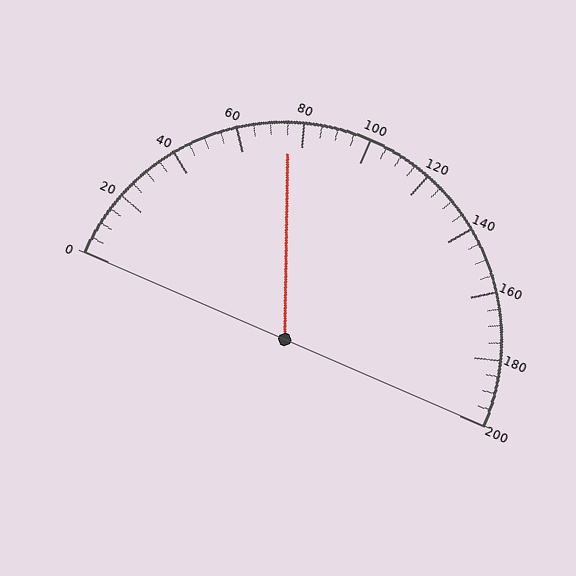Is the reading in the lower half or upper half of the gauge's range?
The reading is in the lower half of the range (0 to 200).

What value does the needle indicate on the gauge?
The needle indicates approximately 75.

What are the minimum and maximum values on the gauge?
The gauge ranges from 0 to 200.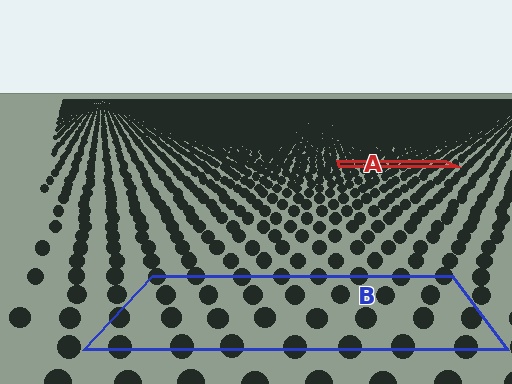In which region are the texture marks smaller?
The texture marks are smaller in region A, because it is farther away.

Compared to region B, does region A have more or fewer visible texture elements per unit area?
Region A has more texture elements per unit area — they are packed more densely because it is farther away.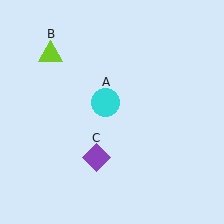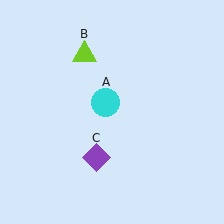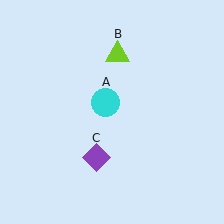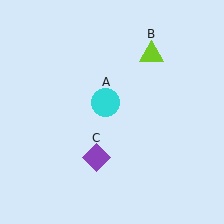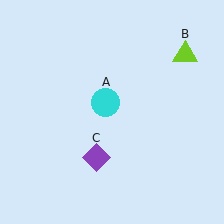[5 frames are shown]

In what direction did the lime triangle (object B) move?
The lime triangle (object B) moved right.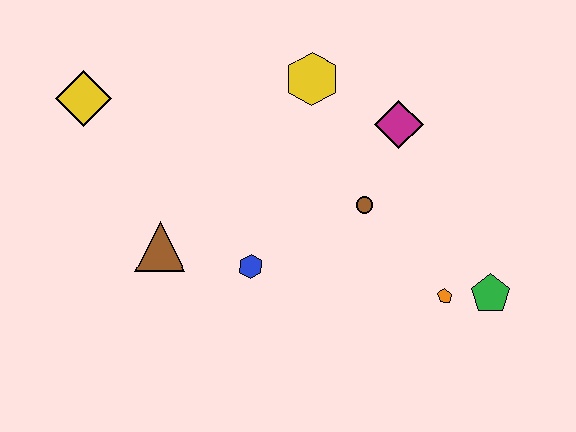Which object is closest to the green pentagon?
The orange pentagon is closest to the green pentagon.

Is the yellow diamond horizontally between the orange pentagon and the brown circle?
No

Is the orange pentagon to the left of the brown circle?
No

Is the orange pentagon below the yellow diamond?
Yes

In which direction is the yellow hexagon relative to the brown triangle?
The yellow hexagon is above the brown triangle.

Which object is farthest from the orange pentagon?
The yellow diamond is farthest from the orange pentagon.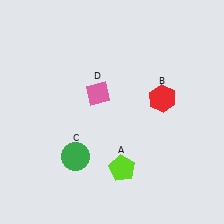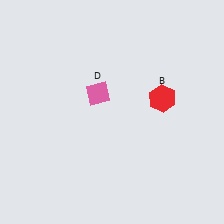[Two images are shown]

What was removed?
The green circle (C), the lime pentagon (A) were removed in Image 2.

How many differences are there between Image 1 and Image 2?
There are 2 differences between the two images.